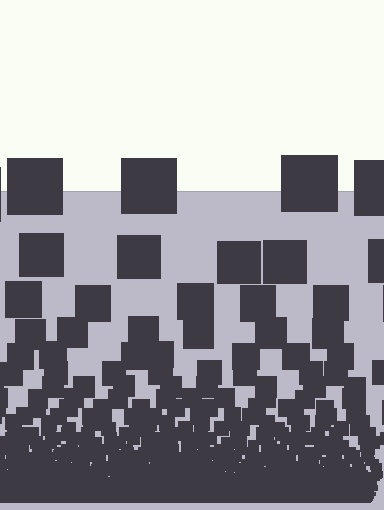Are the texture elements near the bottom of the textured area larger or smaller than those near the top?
Smaller. The gradient is inverted — elements near the bottom are smaller and denser.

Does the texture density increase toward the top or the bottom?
Density increases toward the bottom.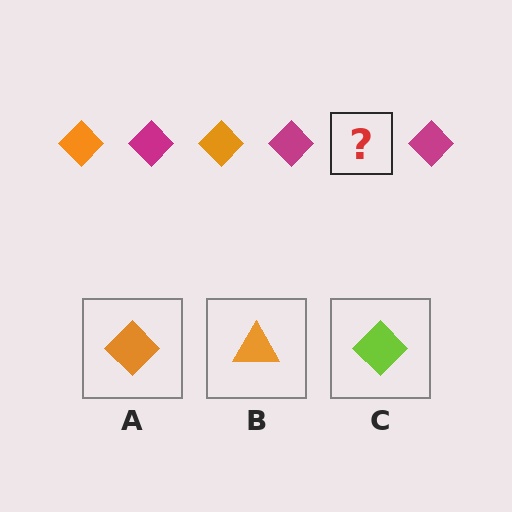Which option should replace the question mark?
Option A.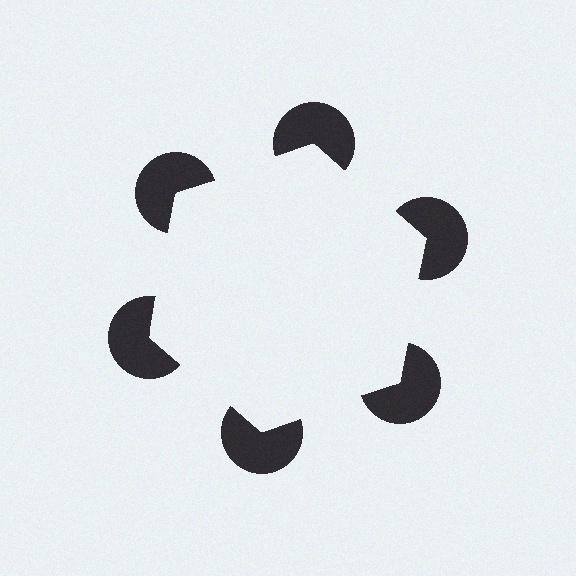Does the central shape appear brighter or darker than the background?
It typically appears slightly brighter than the background, even though no actual brightness change is drawn.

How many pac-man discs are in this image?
There are 6 — one at each vertex of the illusory hexagon.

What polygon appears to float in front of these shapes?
An illusory hexagon — its edges are inferred from the aligned wedge cuts in the pac-man discs, not physically drawn.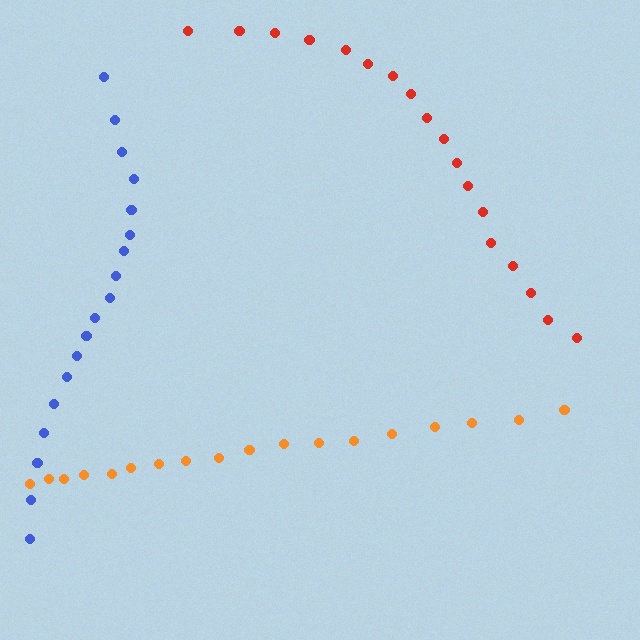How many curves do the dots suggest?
There are 3 distinct paths.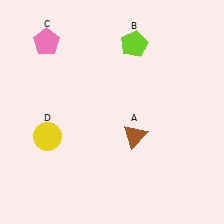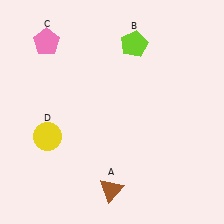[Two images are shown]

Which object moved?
The brown triangle (A) moved down.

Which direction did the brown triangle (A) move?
The brown triangle (A) moved down.